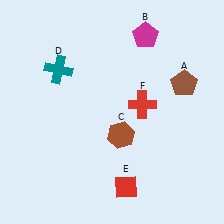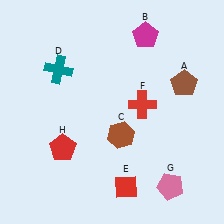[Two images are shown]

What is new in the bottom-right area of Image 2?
A pink pentagon (G) was added in the bottom-right area of Image 2.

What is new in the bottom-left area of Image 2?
A red pentagon (H) was added in the bottom-left area of Image 2.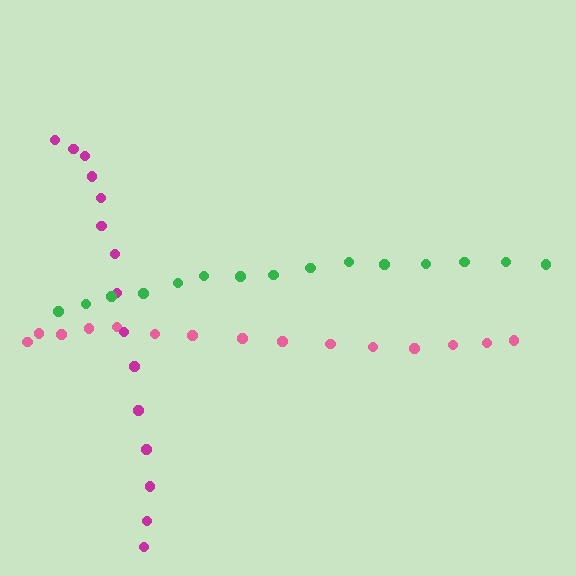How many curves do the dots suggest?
There are 3 distinct paths.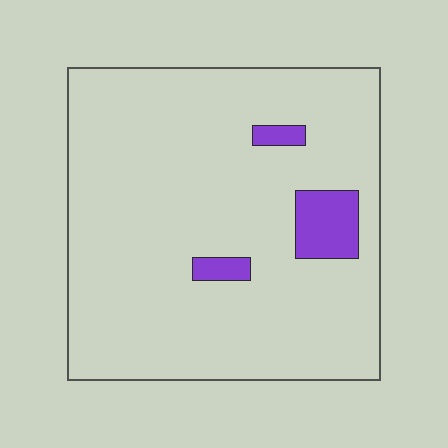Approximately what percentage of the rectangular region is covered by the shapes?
Approximately 5%.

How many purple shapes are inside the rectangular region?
3.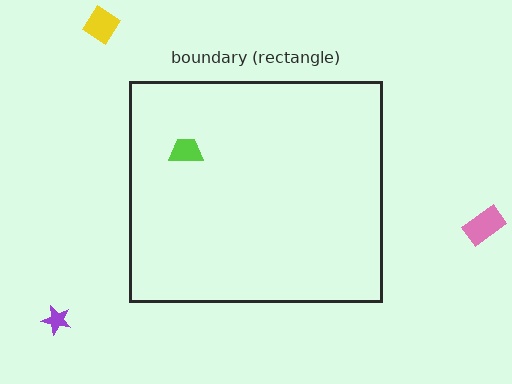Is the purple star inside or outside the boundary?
Outside.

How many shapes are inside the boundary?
1 inside, 3 outside.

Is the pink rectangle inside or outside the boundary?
Outside.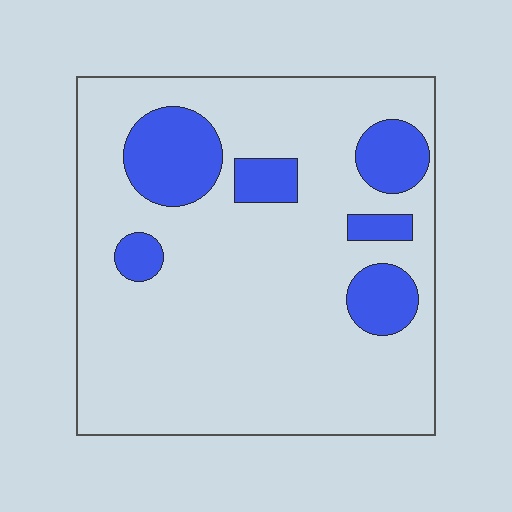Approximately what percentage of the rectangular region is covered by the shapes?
Approximately 20%.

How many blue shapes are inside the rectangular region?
6.